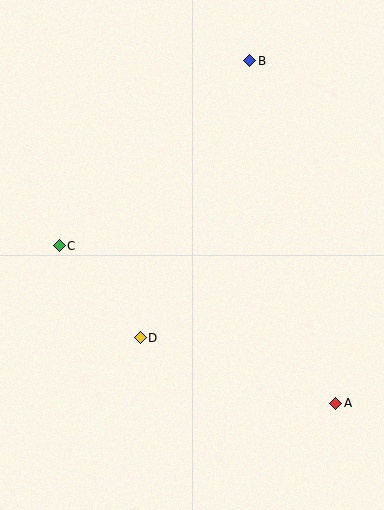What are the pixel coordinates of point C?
Point C is at (59, 246).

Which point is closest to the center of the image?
Point D at (140, 338) is closest to the center.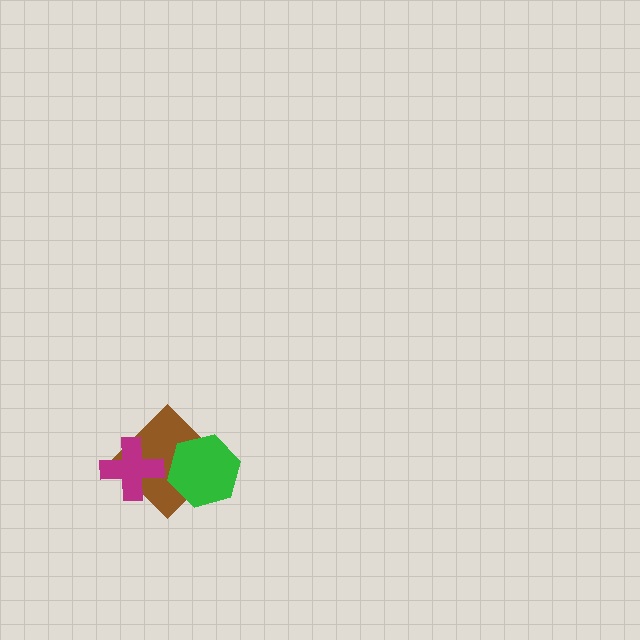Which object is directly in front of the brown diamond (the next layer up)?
The magenta cross is directly in front of the brown diamond.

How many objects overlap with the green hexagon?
1 object overlaps with the green hexagon.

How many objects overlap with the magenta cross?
1 object overlaps with the magenta cross.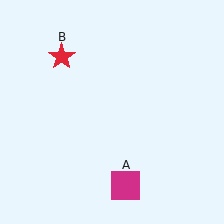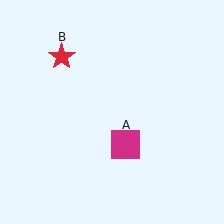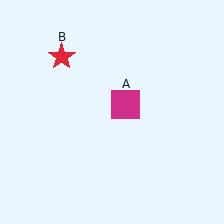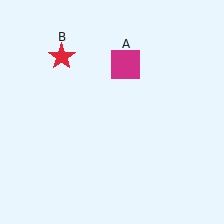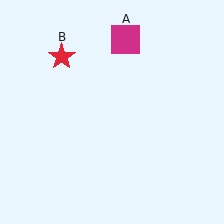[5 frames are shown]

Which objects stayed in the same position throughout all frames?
Red star (object B) remained stationary.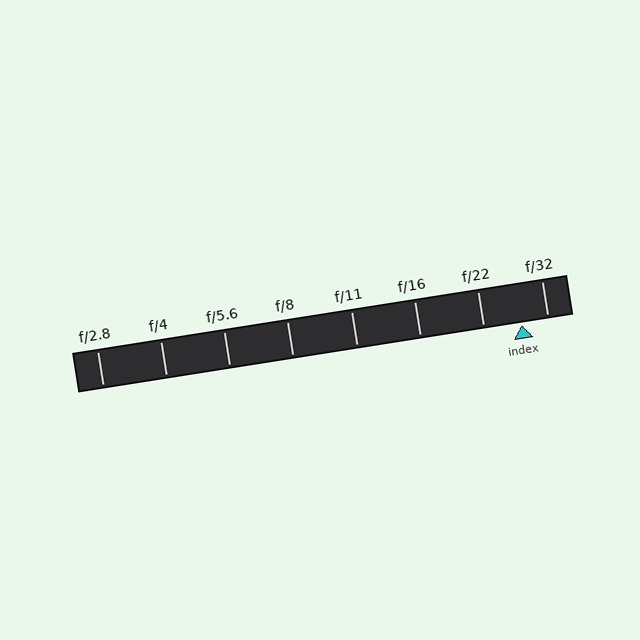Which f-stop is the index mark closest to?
The index mark is closest to f/32.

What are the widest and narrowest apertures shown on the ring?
The widest aperture shown is f/2.8 and the narrowest is f/32.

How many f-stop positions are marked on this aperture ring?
There are 8 f-stop positions marked.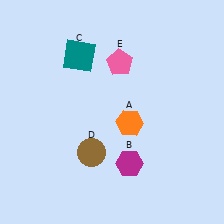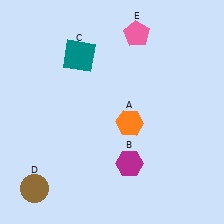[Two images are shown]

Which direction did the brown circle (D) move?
The brown circle (D) moved left.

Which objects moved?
The objects that moved are: the brown circle (D), the pink pentagon (E).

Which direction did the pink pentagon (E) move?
The pink pentagon (E) moved up.